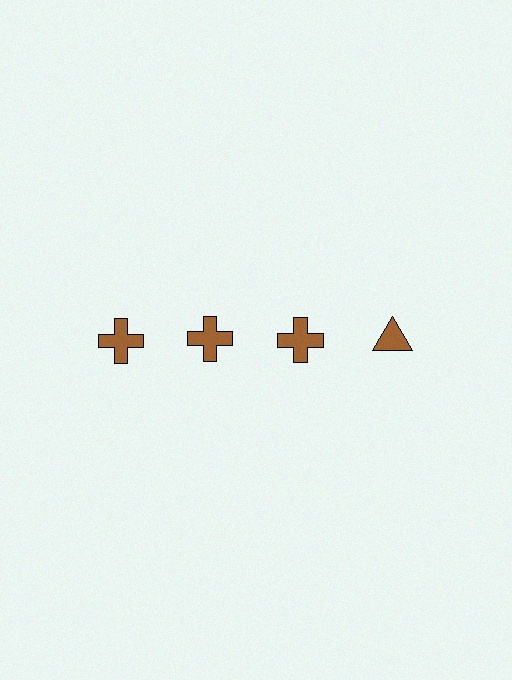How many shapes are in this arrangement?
There are 4 shapes arranged in a grid pattern.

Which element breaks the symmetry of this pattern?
The brown triangle in the top row, second from right column breaks the symmetry. All other shapes are brown crosses.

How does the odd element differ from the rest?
It has a different shape: triangle instead of cross.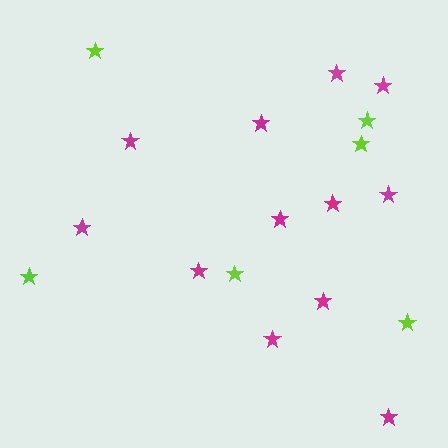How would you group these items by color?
There are 2 groups: one group of magenta stars (12) and one group of lime stars (6).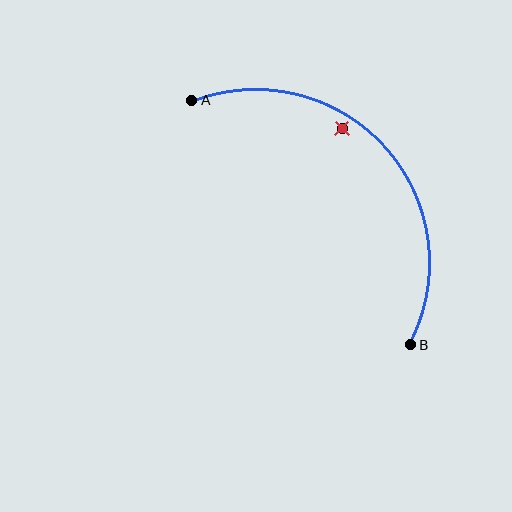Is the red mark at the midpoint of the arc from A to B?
No — the red mark does not lie on the arc at all. It sits slightly inside the curve.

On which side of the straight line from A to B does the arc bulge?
The arc bulges above and to the right of the straight line connecting A and B.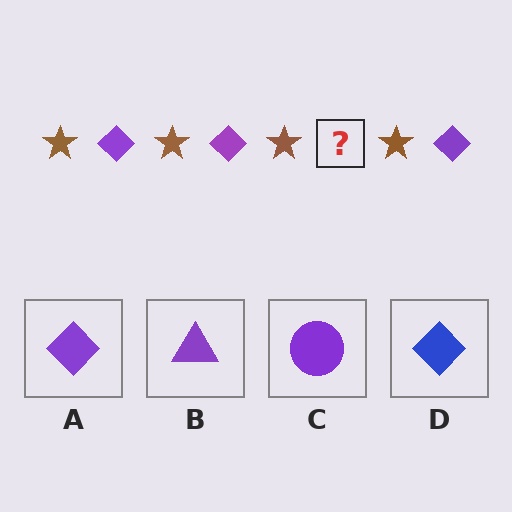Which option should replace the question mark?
Option A.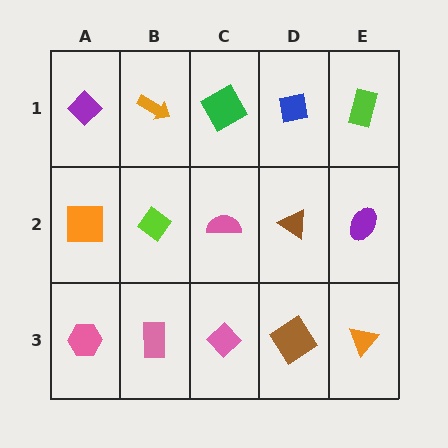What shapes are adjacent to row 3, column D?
A brown triangle (row 2, column D), a pink diamond (row 3, column C), an orange triangle (row 3, column E).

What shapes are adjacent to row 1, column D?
A brown triangle (row 2, column D), a green diamond (row 1, column C), a lime rectangle (row 1, column E).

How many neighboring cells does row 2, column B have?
4.